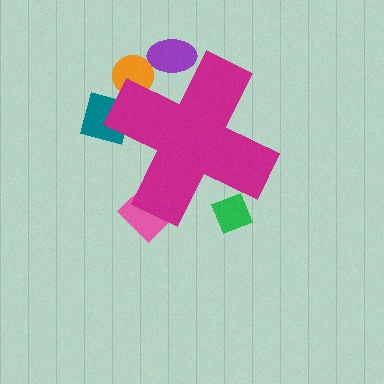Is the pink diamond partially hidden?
Yes, the pink diamond is partially hidden behind the magenta cross.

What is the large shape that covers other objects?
A magenta cross.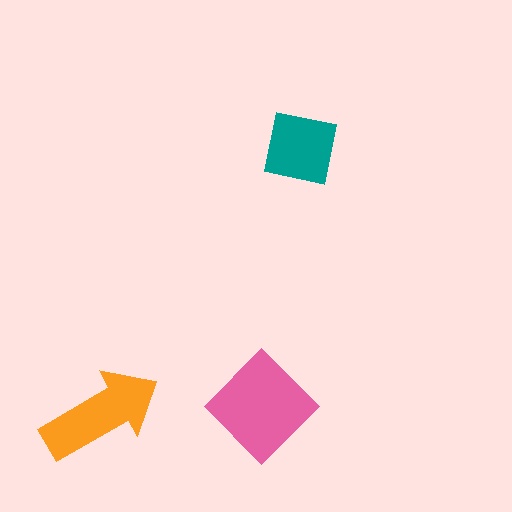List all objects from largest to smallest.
The pink diamond, the orange arrow, the teal square.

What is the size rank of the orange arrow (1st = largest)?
2nd.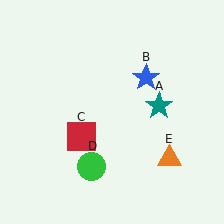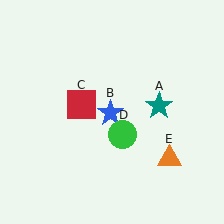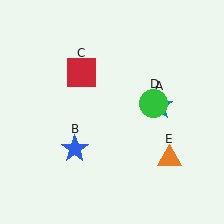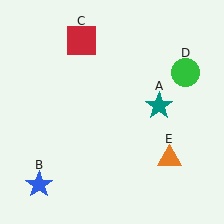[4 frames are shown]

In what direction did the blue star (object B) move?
The blue star (object B) moved down and to the left.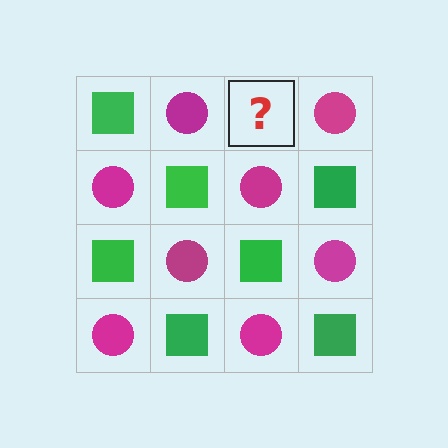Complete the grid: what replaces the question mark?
The question mark should be replaced with a green square.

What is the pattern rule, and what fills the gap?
The rule is that it alternates green square and magenta circle in a checkerboard pattern. The gap should be filled with a green square.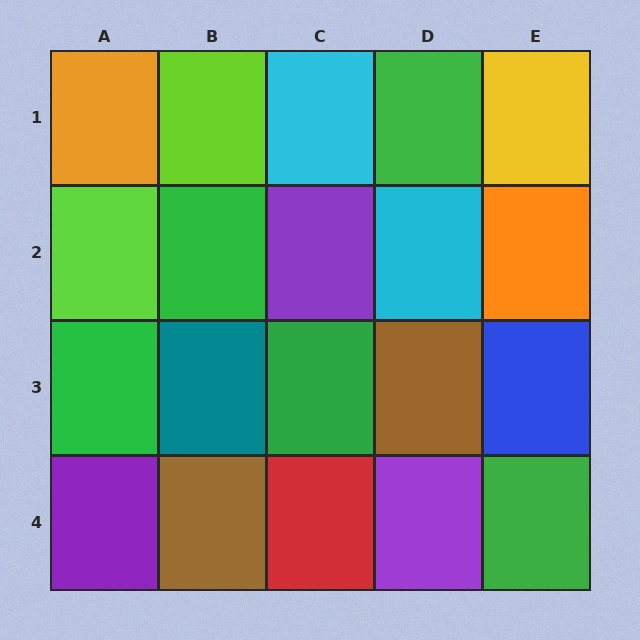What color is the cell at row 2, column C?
Purple.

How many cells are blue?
1 cell is blue.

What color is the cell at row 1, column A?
Orange.